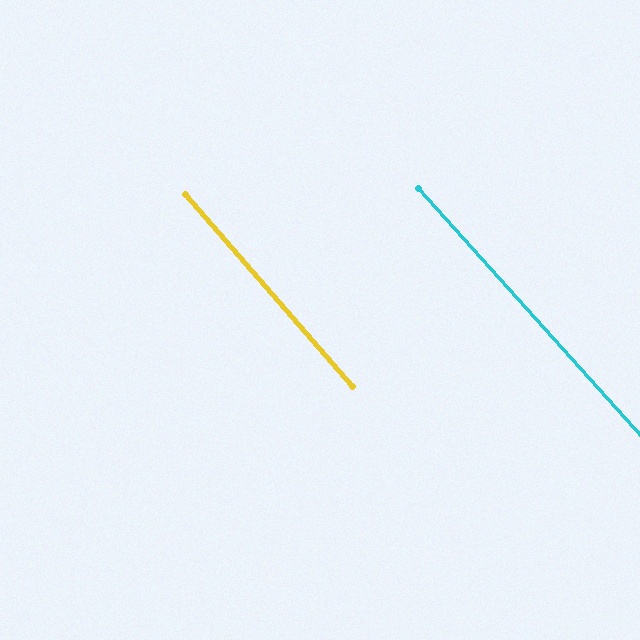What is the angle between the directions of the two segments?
Approximately 1 degree.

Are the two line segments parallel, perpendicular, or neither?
Parallel — their directions differ by only 0.9°.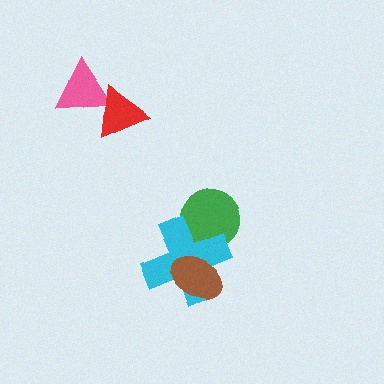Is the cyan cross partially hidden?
Yes, it is partially covered by another shape.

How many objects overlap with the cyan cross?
2 objects overlap with the cyan cross.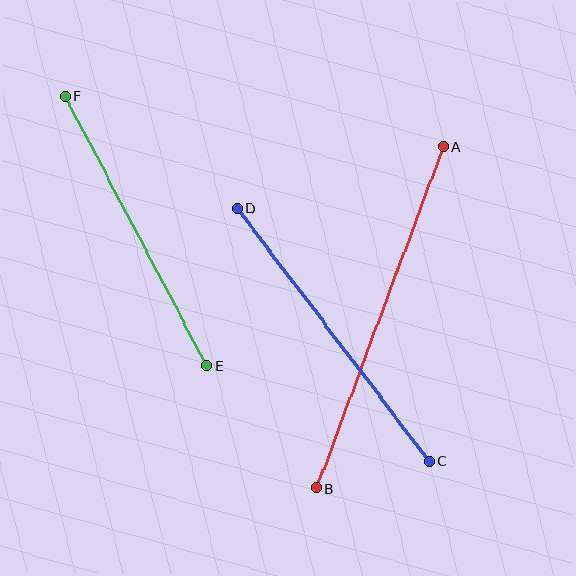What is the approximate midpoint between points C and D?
The midpoint is at approximately (333, 335) pixels.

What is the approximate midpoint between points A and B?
The midpoint is at approximately (380, 317) pixels.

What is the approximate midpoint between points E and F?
The midpoint is at approximately (136, 231) pixels.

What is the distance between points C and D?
The distance is approximately 317 pixels.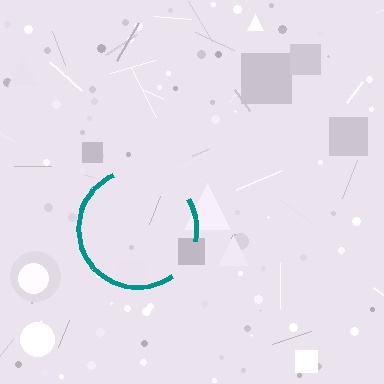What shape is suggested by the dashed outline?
The dashed outline suggests a circle.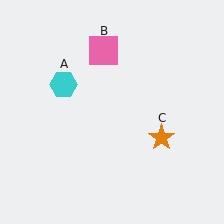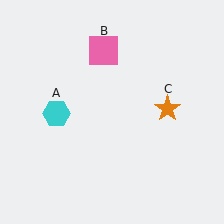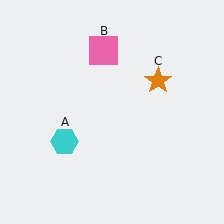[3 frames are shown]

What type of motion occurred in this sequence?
The cyan hexagon (object A), orange star (object C) rotated counterclockwise around the center of the scene.